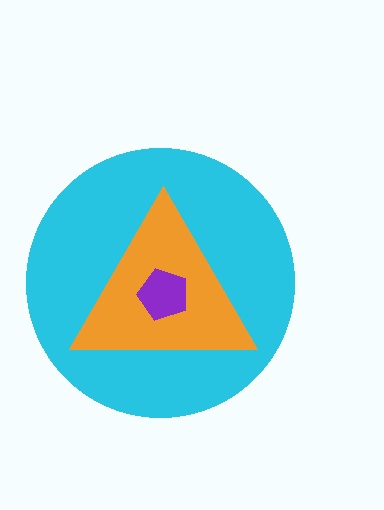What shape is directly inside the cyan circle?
The orange triangle.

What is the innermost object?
The purple pentagon.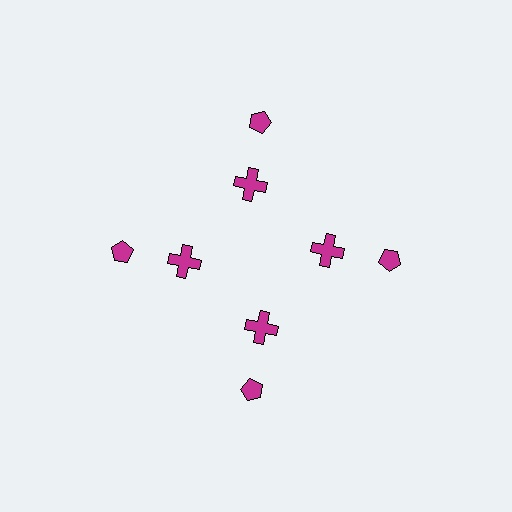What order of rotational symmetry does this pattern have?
This pattern has 4-fold rotational symmetry.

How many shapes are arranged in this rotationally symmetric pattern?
There are 8 shapes, arranged in 4 groups of 2.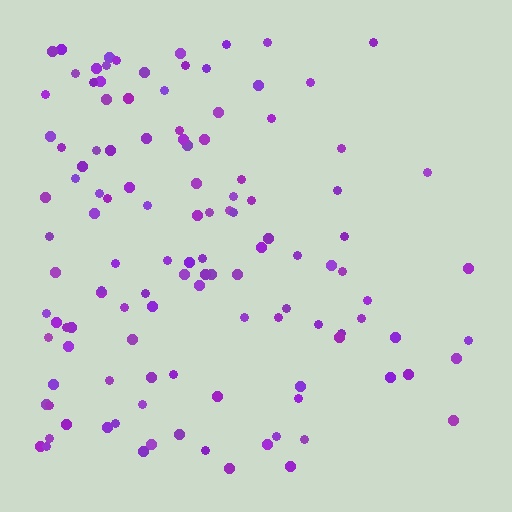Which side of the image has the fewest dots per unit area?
The right.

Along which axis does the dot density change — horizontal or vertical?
Horizontal.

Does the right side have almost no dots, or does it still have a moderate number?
Still a moderate number, just noticeably fewer than the left.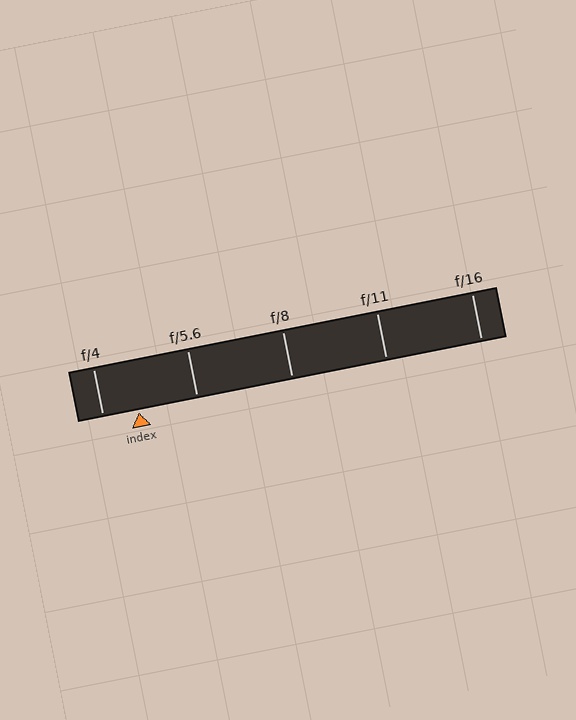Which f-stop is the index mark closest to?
The index mark is closest to f/4.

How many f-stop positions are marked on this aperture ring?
There are 5 f-stop positions marked.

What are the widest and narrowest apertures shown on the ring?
The widest aperture shown is f/4 and the narrowest is f/16.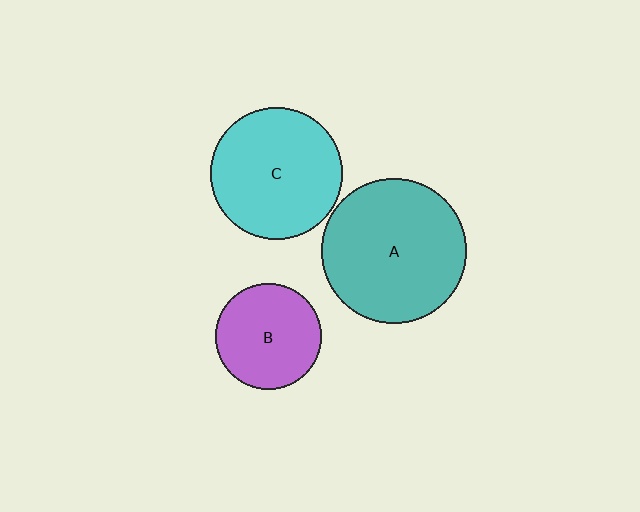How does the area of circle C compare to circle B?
Approximately 1.6 times.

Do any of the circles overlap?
No, none of the circles overlap.